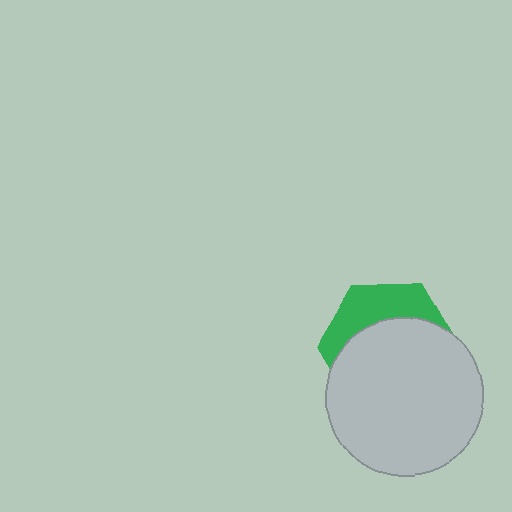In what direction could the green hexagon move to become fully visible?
The green hexagon could move up. That would shift it out from behind the light gray circle entirely.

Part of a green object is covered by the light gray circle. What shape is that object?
It is a hexagon.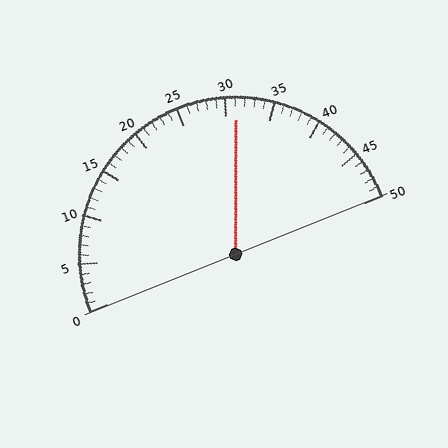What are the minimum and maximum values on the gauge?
The gauge ranges from 0 to 50.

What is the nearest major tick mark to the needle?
The nearest major tick mark is 30.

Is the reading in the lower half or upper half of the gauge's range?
The reading is in the upper half of the range (0 to 50).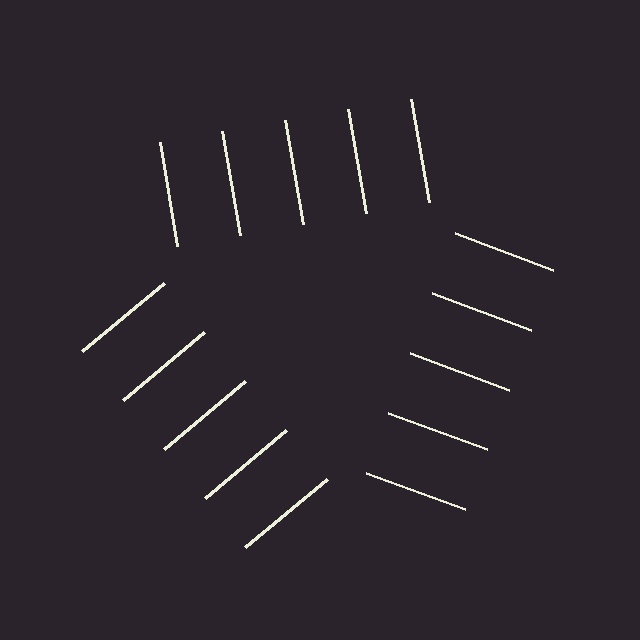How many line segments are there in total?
15 — 5 along each of the 3 edges.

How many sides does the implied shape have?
3 sides — the line-ends trace a triangle.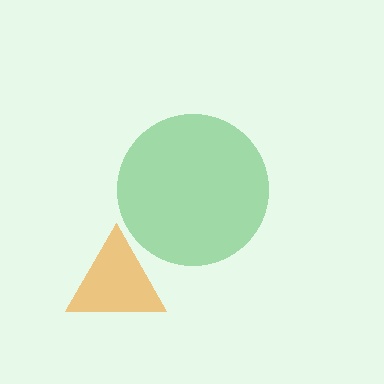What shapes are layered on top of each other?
The layered shapes are: a green circle, an orange triangle.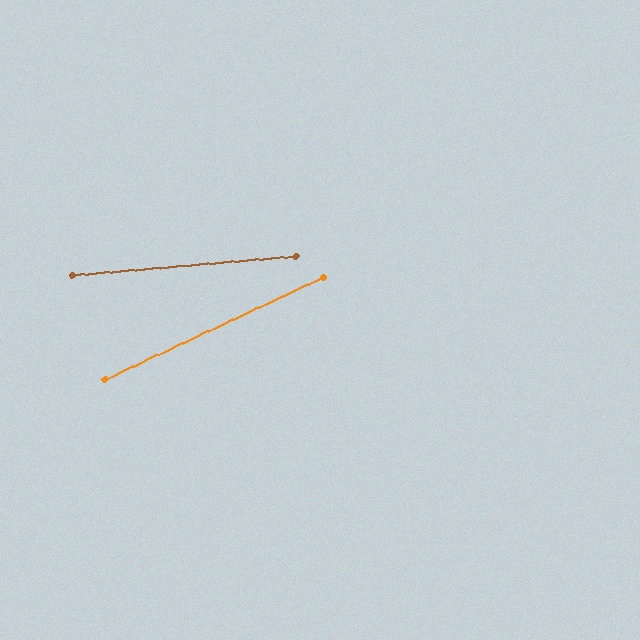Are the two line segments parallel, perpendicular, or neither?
Neither parallel nor perpendicular — they differ by about 20°.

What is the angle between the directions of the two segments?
Approximately 20 degrees.